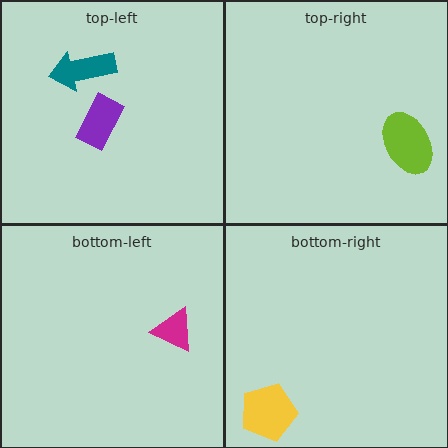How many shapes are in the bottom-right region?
1.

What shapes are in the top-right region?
The lime ellipse.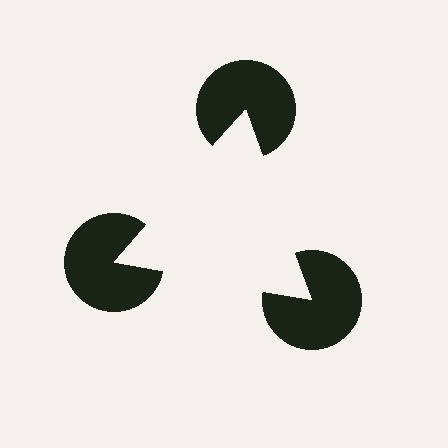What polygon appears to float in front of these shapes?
An illusory triangle — its edges are inferred from the aligned wedge cuts in the pac-man discs, not physically drawn.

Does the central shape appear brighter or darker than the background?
It typically appears slightly brighter than the background, even though no actual brightness change is drawn.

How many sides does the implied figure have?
3 sides.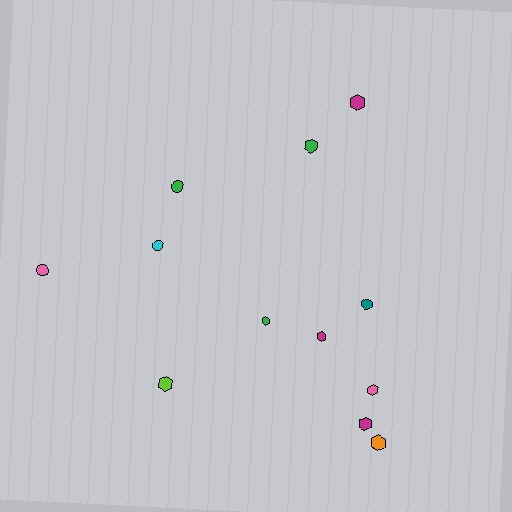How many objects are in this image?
There are 12 objects.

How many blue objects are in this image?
There are no blue objects.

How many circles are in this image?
There are 4 circles.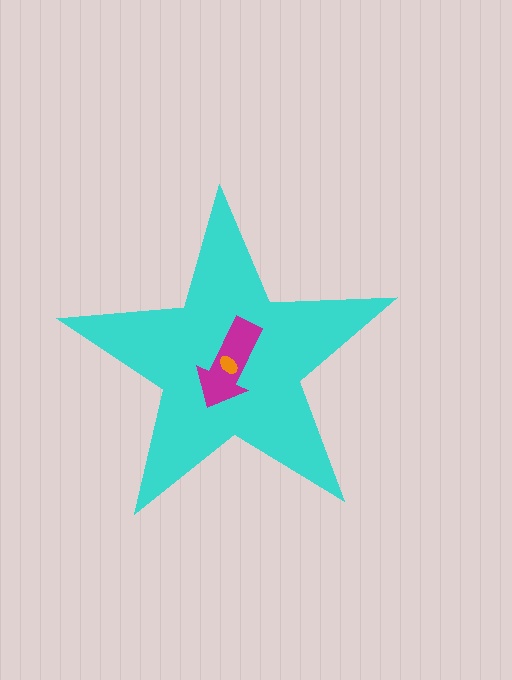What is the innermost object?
The orange ellipse.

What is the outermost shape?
The cyan star.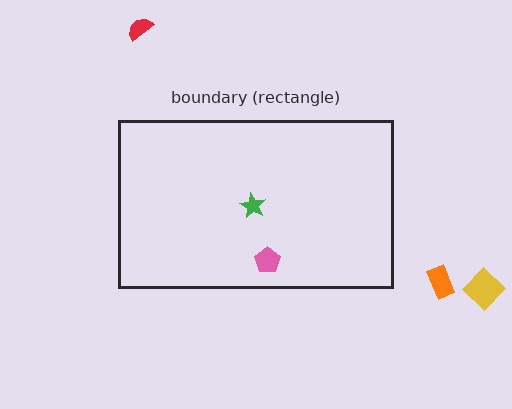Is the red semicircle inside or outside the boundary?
Outside.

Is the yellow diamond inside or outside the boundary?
Outside.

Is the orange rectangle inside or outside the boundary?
Outside.